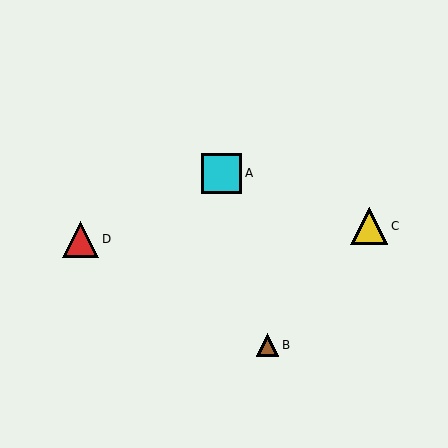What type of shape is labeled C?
Shape C is a yellow triangle.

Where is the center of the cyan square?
The center of the cyan square is at (222, 173).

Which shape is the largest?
The cyan square (labeled A) is the largest.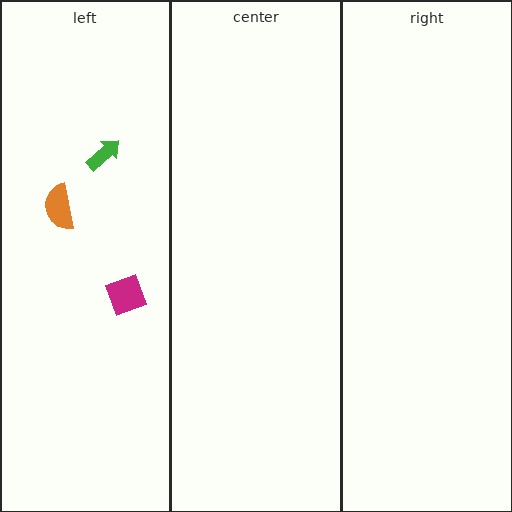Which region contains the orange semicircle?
The left region.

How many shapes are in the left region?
3.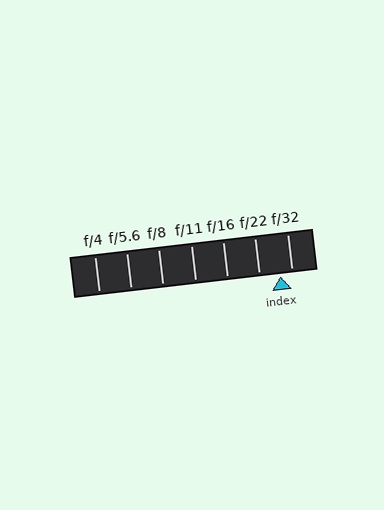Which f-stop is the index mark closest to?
The index mark is closest to f/32.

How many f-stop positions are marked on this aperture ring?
There are 7 f-stop positions marked.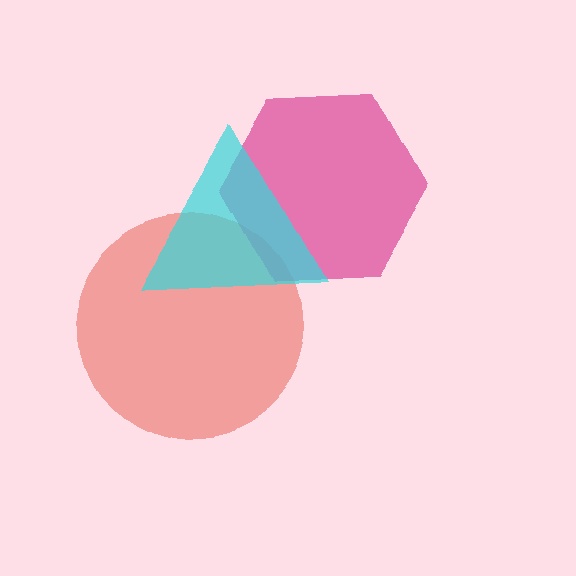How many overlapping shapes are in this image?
There are 3 overlapping shapes in the image.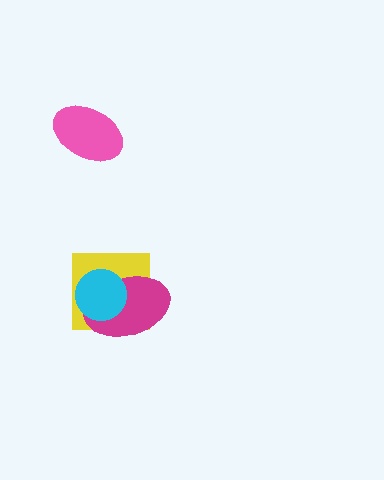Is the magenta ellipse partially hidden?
Yes, it is partially covered by another shape.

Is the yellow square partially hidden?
Yes, it is partially covered by another shape.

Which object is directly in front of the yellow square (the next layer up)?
The magenta ellipse is directly in front of the yellow square.